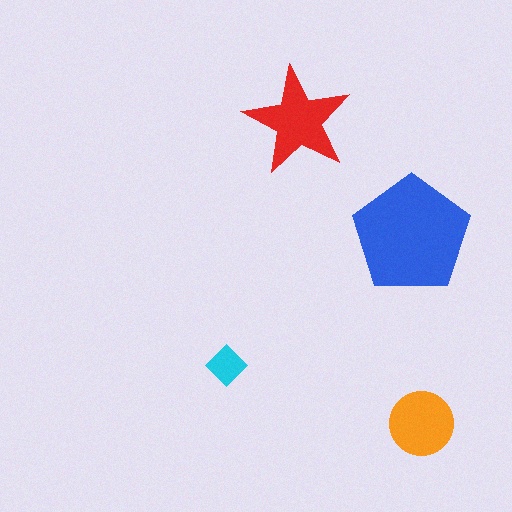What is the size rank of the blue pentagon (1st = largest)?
1st.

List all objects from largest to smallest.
The blue pentagon, the red star, the orange circle, the cyan diamond.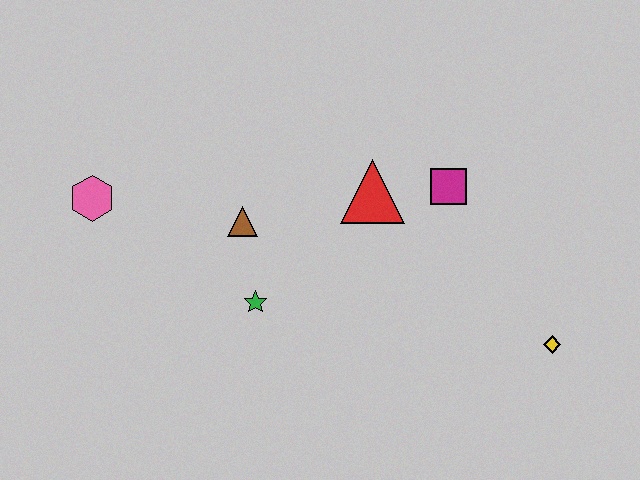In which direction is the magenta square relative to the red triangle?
The magenta square is to the right of the red triangle.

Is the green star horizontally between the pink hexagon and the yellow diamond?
Yes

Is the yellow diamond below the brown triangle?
Yes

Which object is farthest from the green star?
The yellow diamond is farthest from the green star.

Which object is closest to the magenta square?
The red triangle is closest to the magenta square.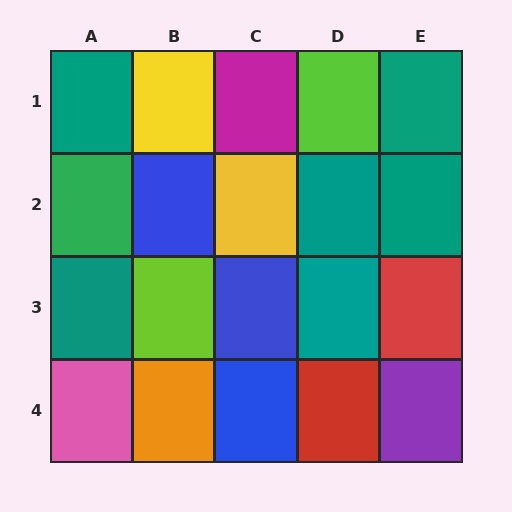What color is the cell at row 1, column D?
Lime.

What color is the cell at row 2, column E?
Teal.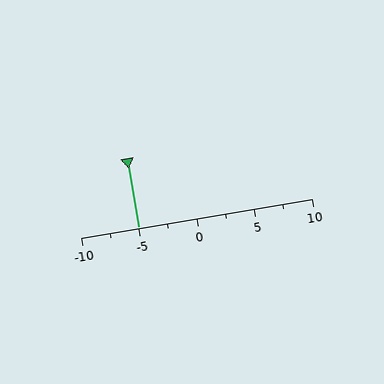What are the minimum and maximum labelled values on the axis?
The axis runs from -10 to 10.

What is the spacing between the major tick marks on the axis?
The major ticks are spaced 5 apart.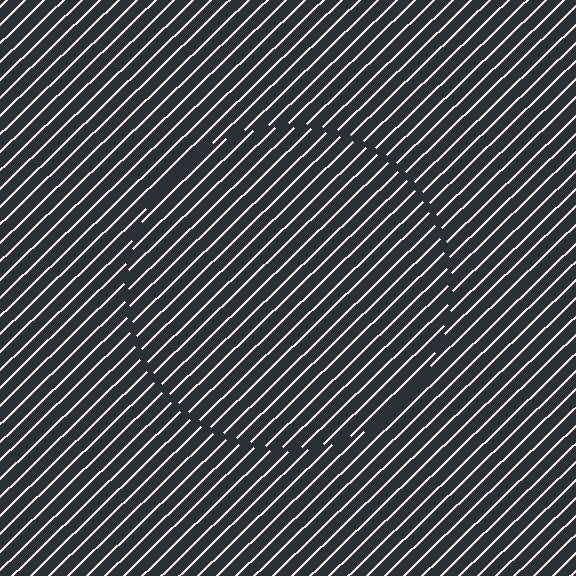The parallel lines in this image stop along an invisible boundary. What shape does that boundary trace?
An illusory circle. The interior of the shape contains the same grating, shifted by half a period — the contour is defined by the phase discontinuity where line-ends from the inner and outer gratings abut.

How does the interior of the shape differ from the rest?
The interior of the shape contains the same grating, shifted by half a period — the contour is defined by the phase discontinuity where line-ends from the inner and outer gratings abut.